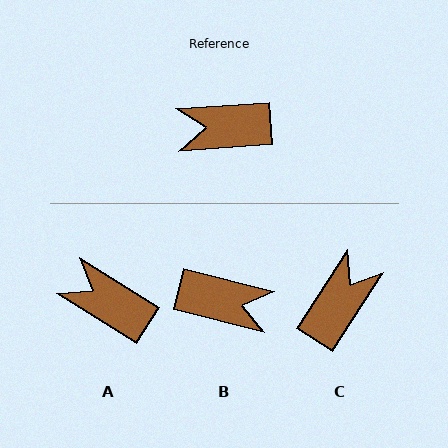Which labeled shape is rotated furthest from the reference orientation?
B, about 162 degrees away.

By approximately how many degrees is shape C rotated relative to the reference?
Approximately 127 degrees clockwise.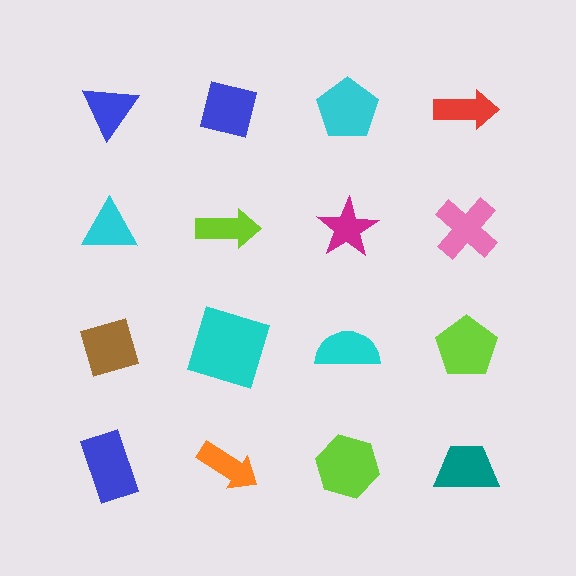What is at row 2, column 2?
A lime arrow.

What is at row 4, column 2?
An orange arrow.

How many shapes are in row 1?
4 shapes.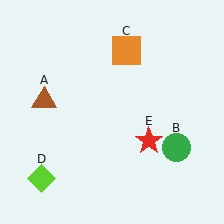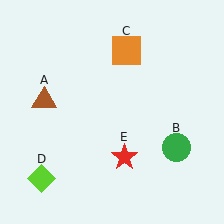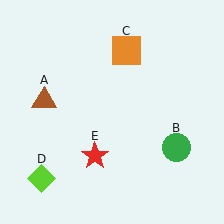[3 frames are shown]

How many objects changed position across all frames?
1 object changed position: red star (object E).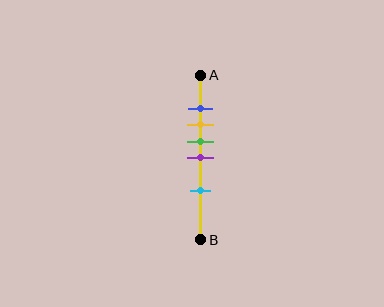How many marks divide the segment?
There are 5 marks dividing the segment.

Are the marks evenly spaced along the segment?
No, the marks are not evenly spaced.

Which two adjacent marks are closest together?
The blue and yellow marks are the closest adjacent pair.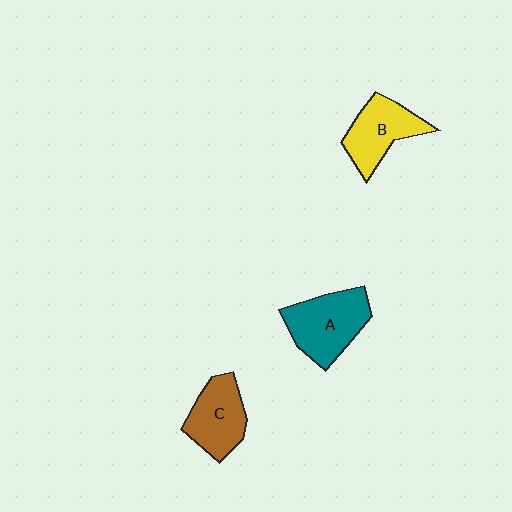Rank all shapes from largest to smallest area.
From largest to smallest: A (teal), B (yellow), C (brown).